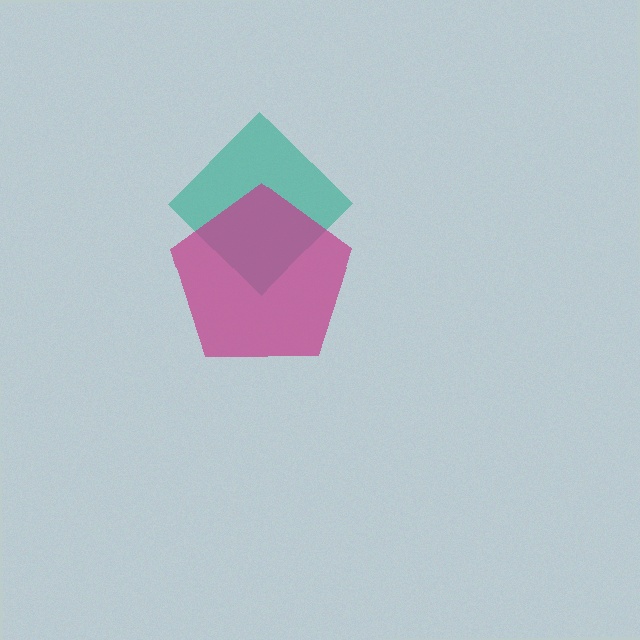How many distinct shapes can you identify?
There are 2 distinct shapes: a teal diamond, a magenta pentagon.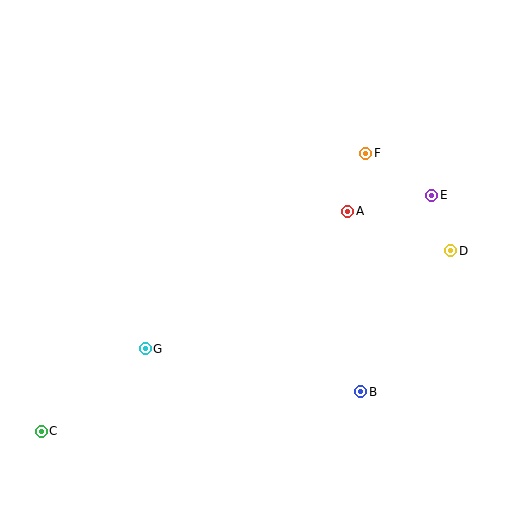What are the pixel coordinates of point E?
Point E is at (432, 195).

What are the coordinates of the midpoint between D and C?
The midpoint between D and C is at (246, 341).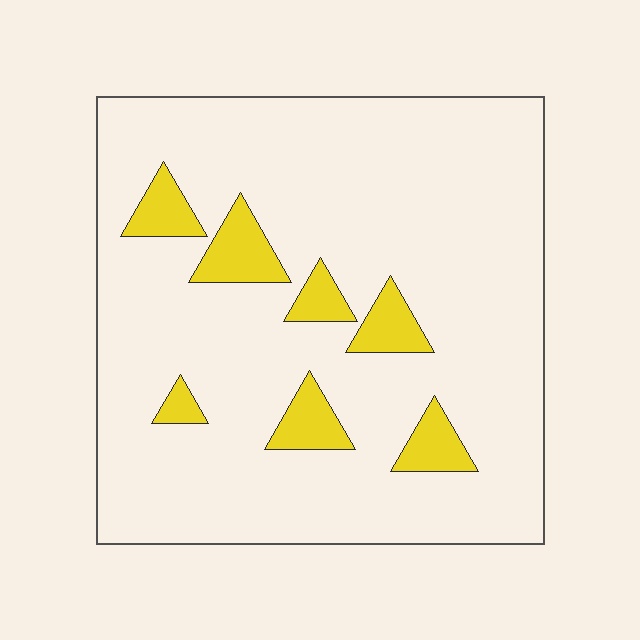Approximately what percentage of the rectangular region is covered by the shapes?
Approximately 10%.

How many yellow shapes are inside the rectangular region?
7.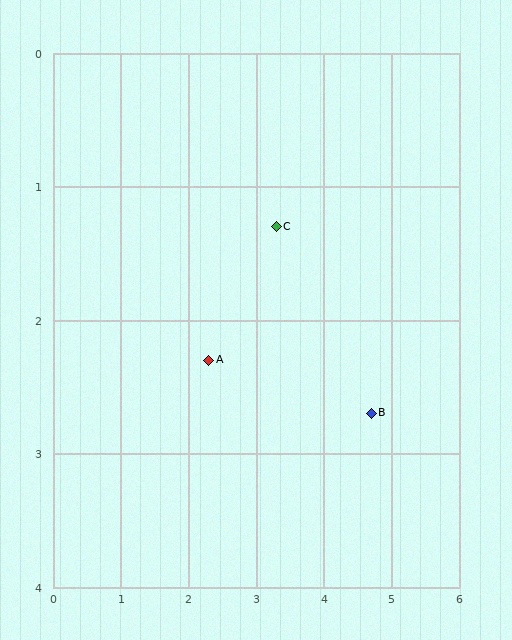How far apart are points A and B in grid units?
Points A and B are about 2.4 grid units apart.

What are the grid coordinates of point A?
Point A is at approximately (2.3, 2.3).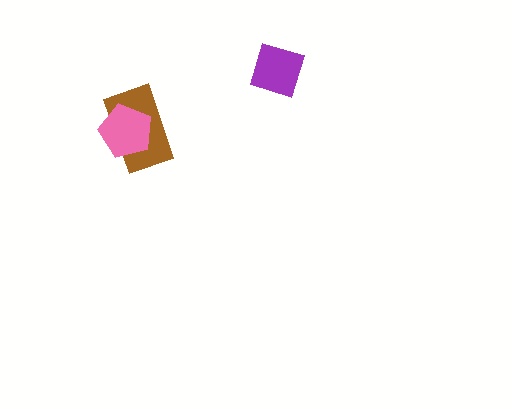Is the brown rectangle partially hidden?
Yes, it is partially covered by another shape.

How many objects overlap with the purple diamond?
0 objects overlap with the purple diamond.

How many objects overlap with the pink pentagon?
1 object overlaps with the pink pentagon.